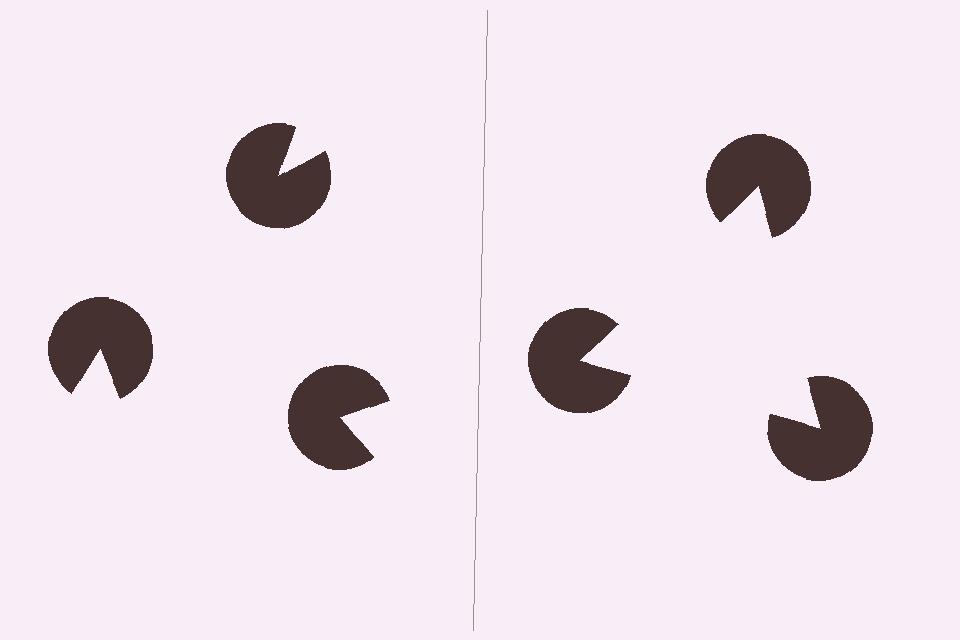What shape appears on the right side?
An illusory triangle.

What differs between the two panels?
The pac-man discs are positioned identically on both sides; only the wedge orientations differ. On the right they align to a triangle; on the left they are misaligned.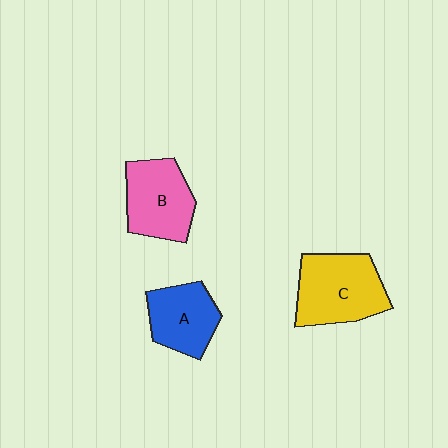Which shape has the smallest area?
Shape A (blue).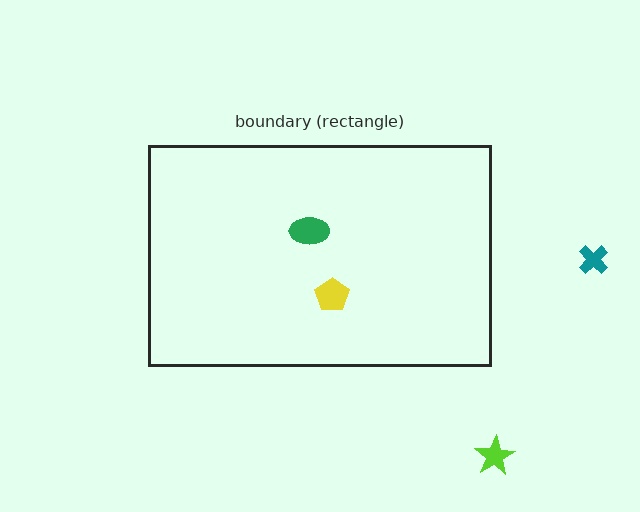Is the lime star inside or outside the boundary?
Outside.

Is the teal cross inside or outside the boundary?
Outside.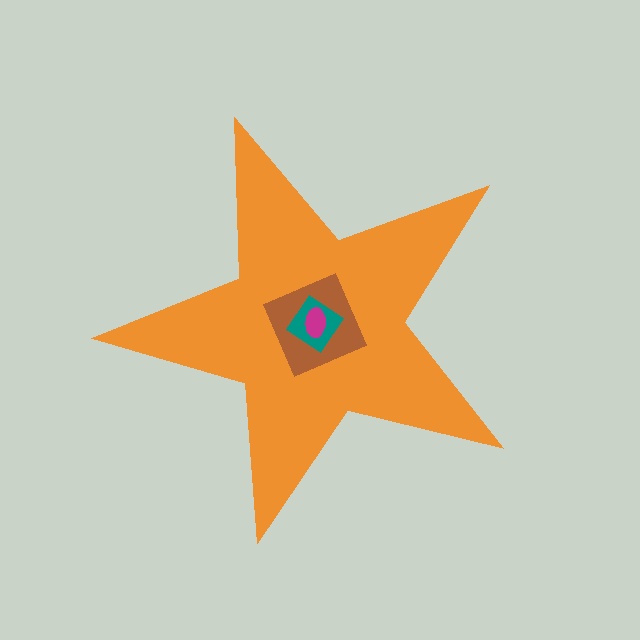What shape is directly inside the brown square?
The teal diamond.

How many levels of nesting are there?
4.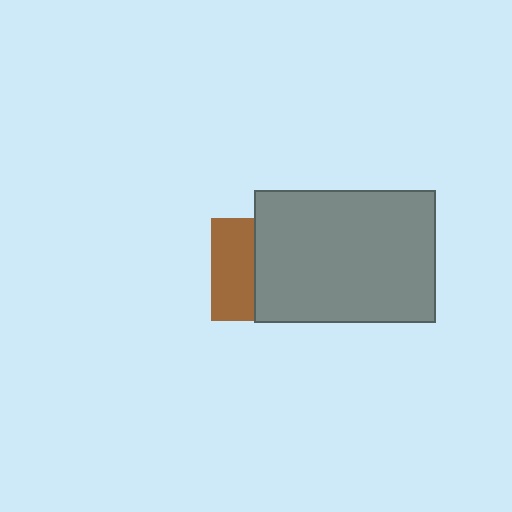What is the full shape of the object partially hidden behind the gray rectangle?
The partially hidden object is a brown square.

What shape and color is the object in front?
The object in front is a gray rectangle.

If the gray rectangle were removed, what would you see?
You would see the complete brown square.